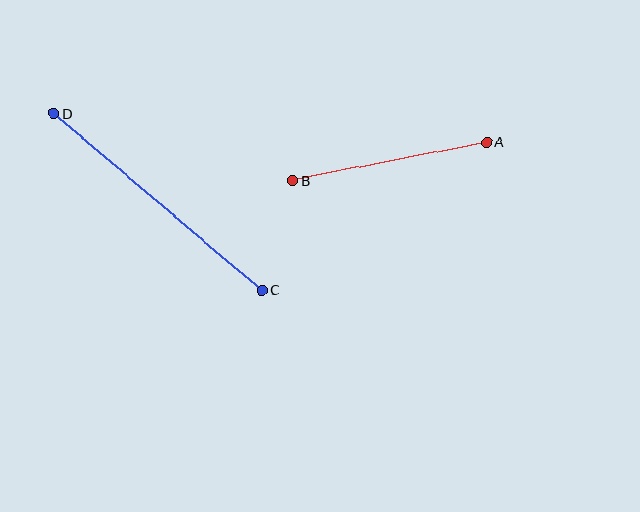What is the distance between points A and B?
The distance is approximately 198 pixels.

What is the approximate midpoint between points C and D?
The midpoint is at approximately (158, 202) pixels.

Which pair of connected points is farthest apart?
Points C and D are farthest apart.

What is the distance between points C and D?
The distance is approximately 273 pixels.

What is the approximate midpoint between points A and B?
The midpoint is at approximately (390, 162) pixels.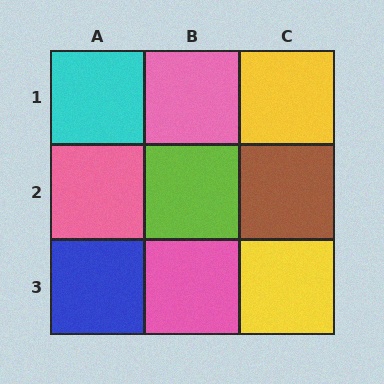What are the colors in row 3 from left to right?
Blue, pink, yellow.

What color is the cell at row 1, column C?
Yellow.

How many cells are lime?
1 cell is lime.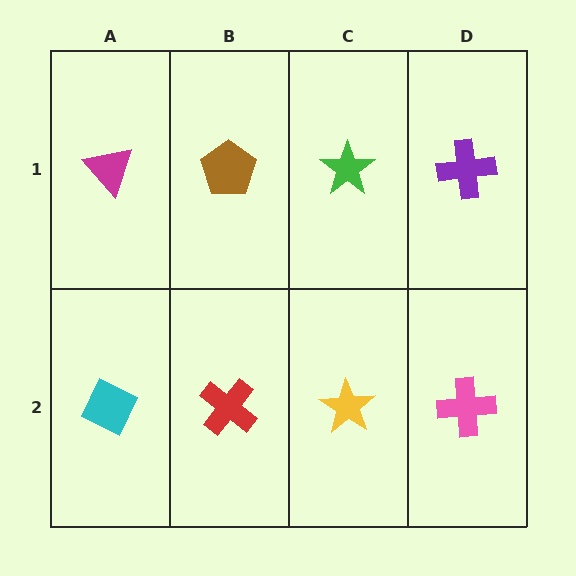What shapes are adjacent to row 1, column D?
A pink cross (row 2, column D), a green star (row 1, column C).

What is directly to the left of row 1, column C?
A brown pentagon.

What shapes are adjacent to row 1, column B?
A red cross (row 2, column B), a magenta triangle (row 1, column A), a green star (row 1, column C).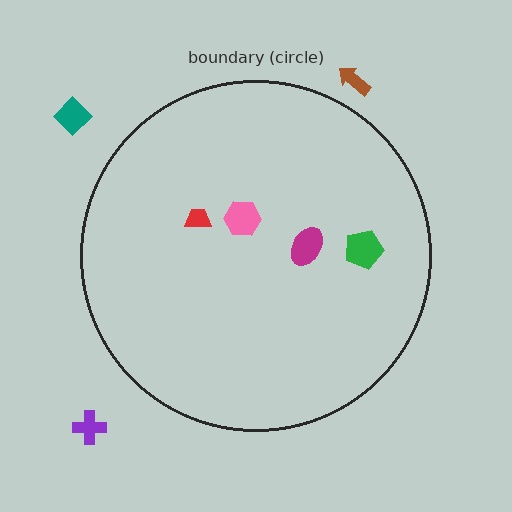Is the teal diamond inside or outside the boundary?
Outside.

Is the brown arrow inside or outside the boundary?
Outside.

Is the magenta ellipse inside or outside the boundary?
Inside.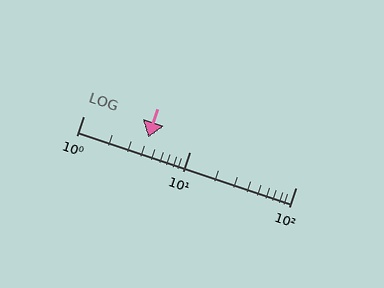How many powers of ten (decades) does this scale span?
The scale spans 2 decades, from 1 to 100.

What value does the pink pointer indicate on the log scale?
The pointer indicates approximately 4.1.